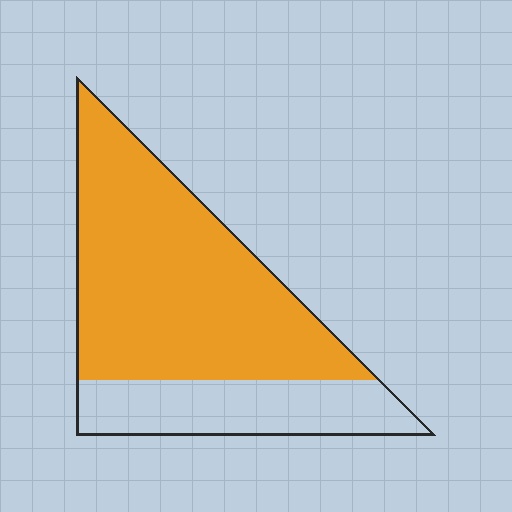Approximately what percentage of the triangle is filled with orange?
Approximately 70%.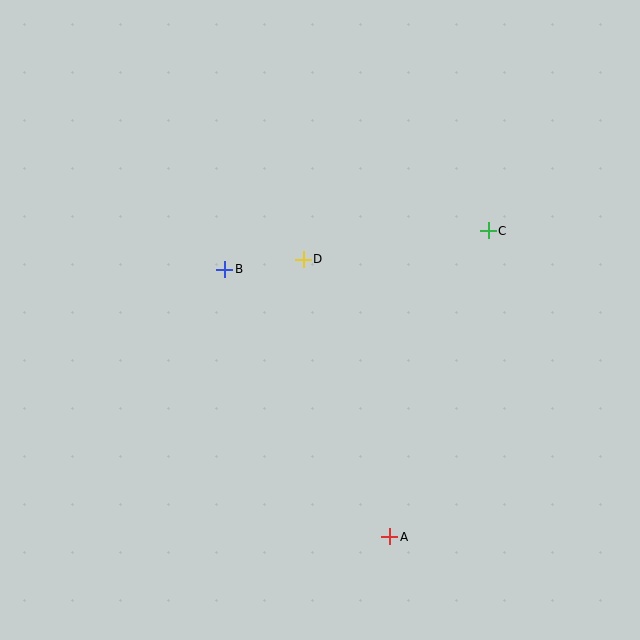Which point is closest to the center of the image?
Point D at (303, 259) is closest to the center.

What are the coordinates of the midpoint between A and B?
The midpoint between A and B is at (307, 403).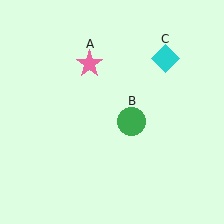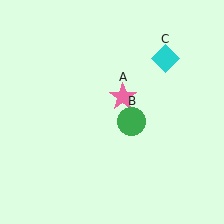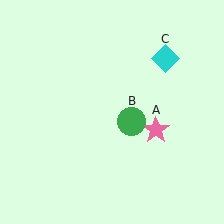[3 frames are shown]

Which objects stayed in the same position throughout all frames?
Green circle (object B) and cyan diamond (object C) remained stationary.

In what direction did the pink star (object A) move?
The pink star (object A) moved down and to the right.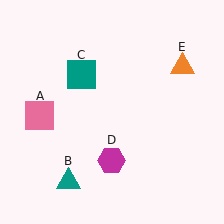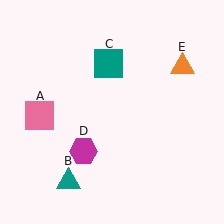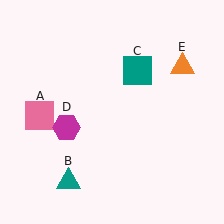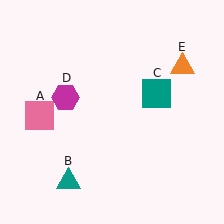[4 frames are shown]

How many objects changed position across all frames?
2 objects changed position: teal square (object C), magenta hexagon (object D).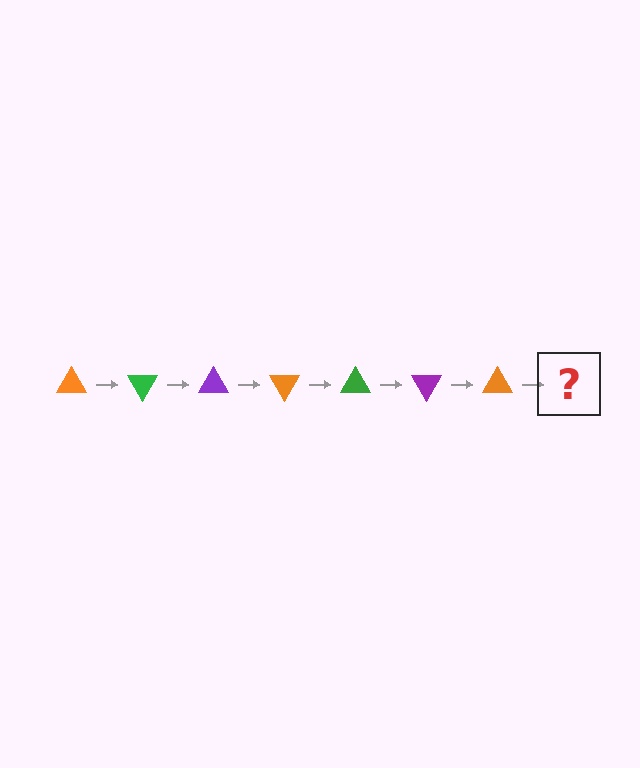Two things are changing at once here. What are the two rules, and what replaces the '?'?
The two rules are that it rotates 60 degrees each step and the color cycles through orange, green, and purple. The '?' should be a green triangle, rotated 420 degrees from the start.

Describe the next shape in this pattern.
It should be a green triangle, rotated 420 degrees from the start.